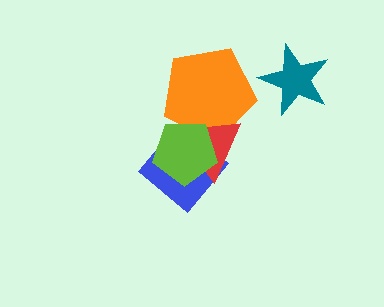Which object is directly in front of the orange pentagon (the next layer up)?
The red triangle is directly in front of the orange pentagon.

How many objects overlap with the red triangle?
3 objects overlap with the red triangle.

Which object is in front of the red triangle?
The lime pentagon is in front of the red triangle.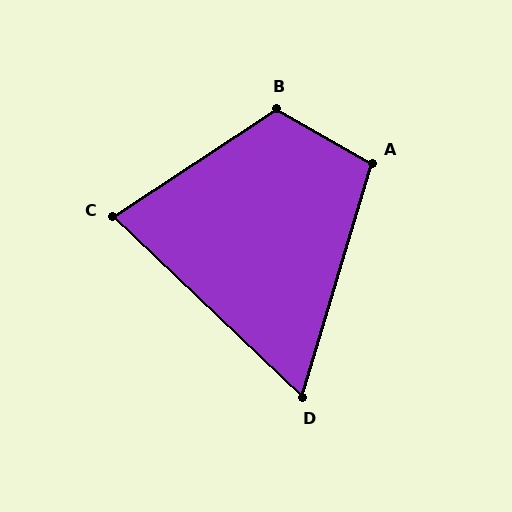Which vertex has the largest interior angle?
B, at approximately 117 degrees.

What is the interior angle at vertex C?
Approximately 77 degrees (acute).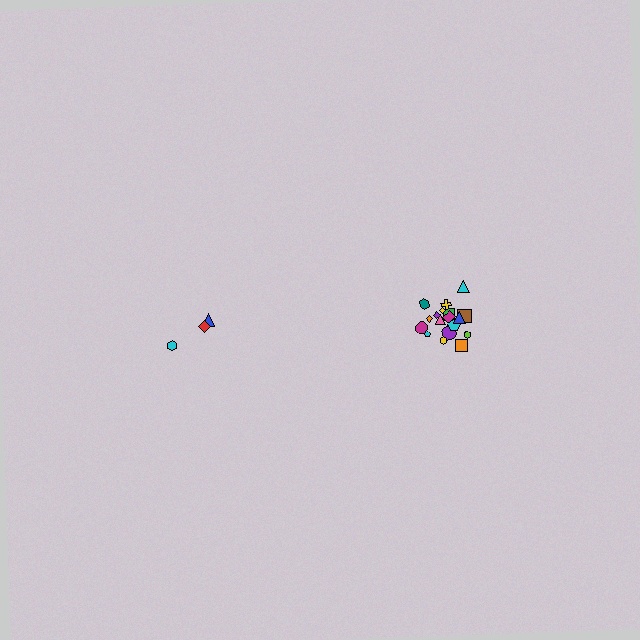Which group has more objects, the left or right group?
The right group.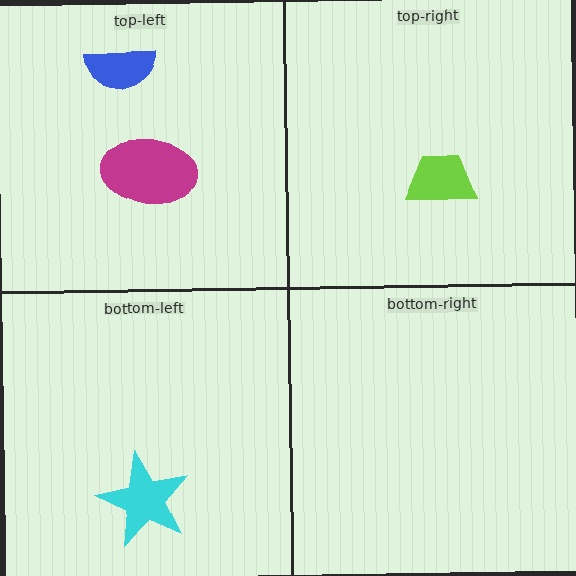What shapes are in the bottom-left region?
The cyan star.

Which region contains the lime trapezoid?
The top-right region.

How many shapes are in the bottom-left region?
1.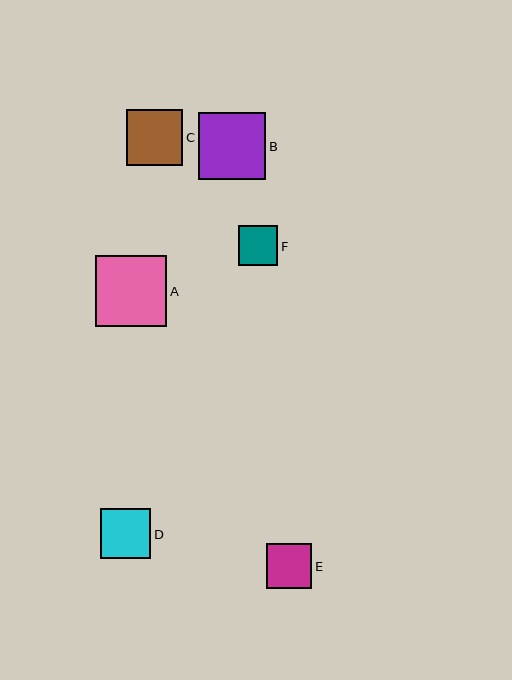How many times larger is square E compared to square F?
Square E is approximately 1.2 times the size of square F.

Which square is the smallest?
Square F is the smallest with a size of approximately 39 pixels.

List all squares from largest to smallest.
From largest to smallest: A, B, C, D, E, F.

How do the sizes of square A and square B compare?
Square A and square B are approximately the same size.